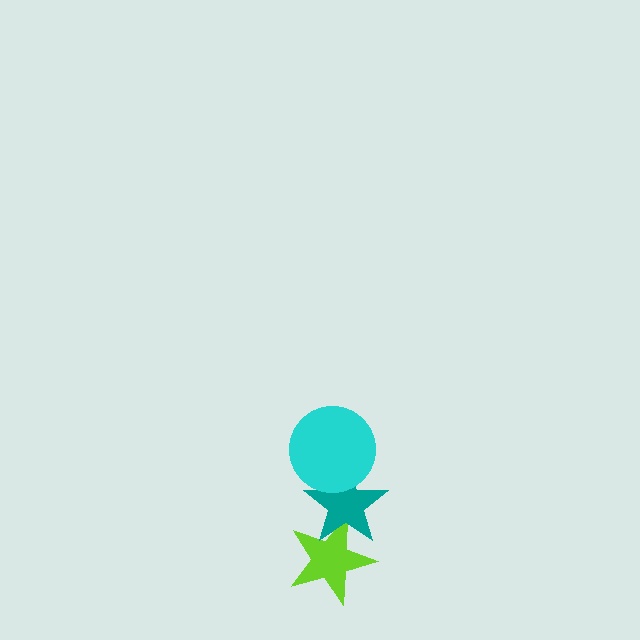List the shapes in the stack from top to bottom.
From top to bottom: the cyan circle, the teal star, the lime star.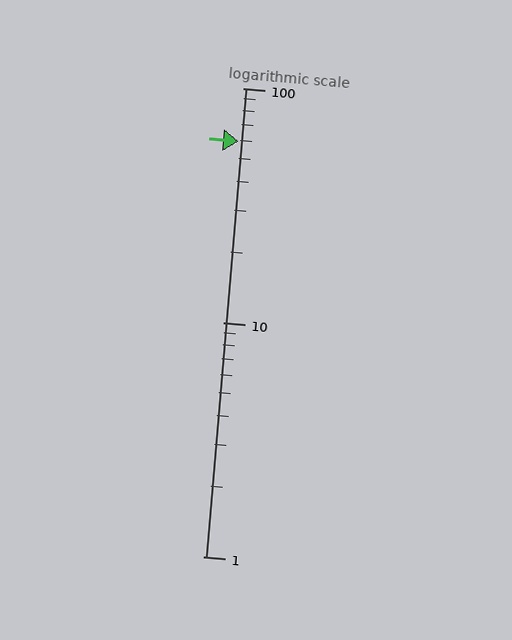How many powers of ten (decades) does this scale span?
The scale spans 2 decades, from 1 to 100.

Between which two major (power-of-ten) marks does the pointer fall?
The pointer is between 10 and 100.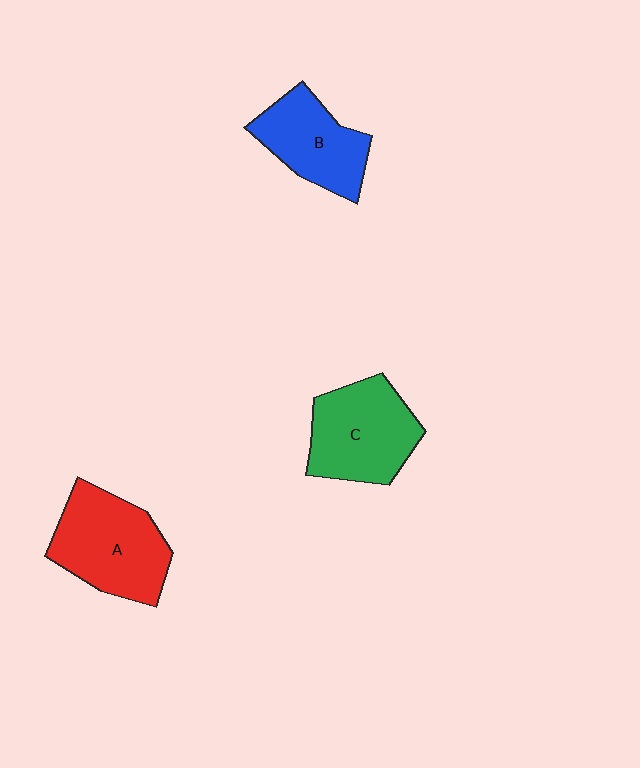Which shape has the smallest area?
Shape B (blue).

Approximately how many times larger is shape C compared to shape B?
Approximately 1.2 times.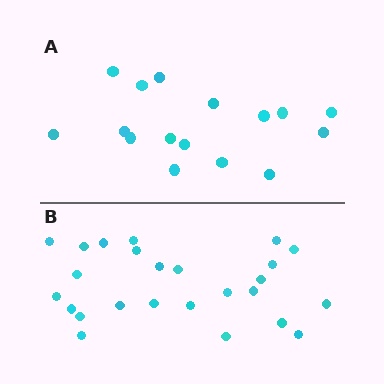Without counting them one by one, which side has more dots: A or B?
Region B (the bottom region) has more dots.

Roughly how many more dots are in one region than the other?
Region B has roughly 8 or so more dots than region A.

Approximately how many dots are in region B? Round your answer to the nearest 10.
About 20 dots. (The exact count is 25, which rounds to 20.)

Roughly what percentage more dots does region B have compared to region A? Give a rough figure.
About 55% more.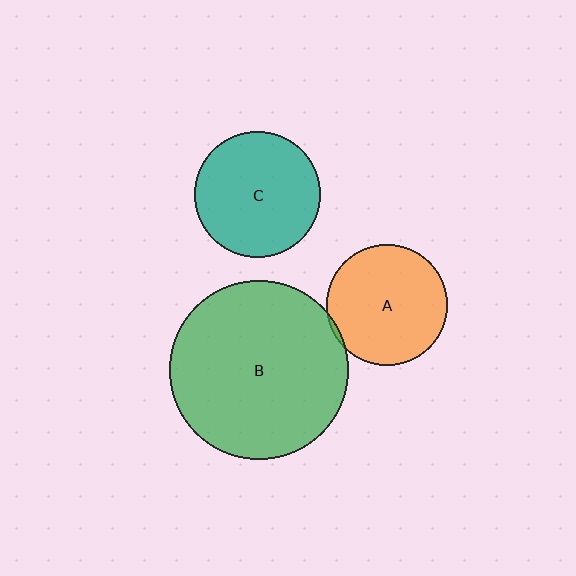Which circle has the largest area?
Circle B (green).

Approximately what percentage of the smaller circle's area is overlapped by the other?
Approximately 5%.